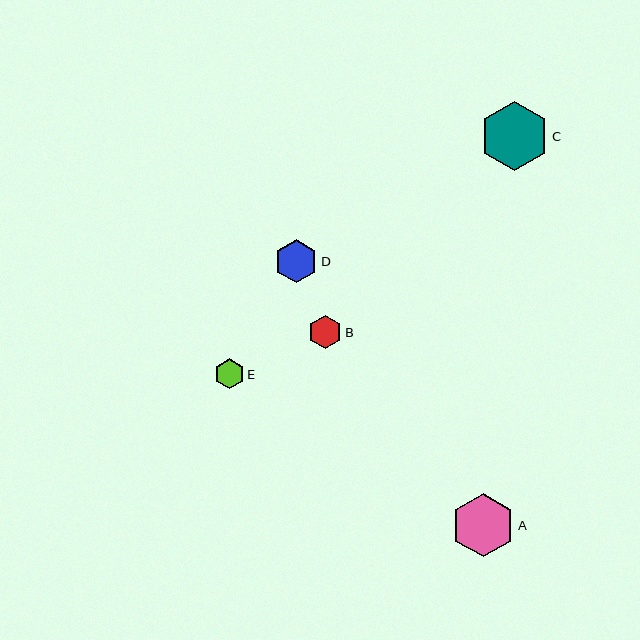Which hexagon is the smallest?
Hexagon E is the smallest with a size of approximately 30 pixels.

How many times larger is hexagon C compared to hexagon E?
Hexagon C is approximately 2.3 times the size of hexagon E.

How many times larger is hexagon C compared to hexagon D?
Hexagon C is approximately 1.6 times the size of hexagon D.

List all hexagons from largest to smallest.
From largest to smallest: C, A, D, B, E.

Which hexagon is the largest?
Hexagon C is the largest with a size of approximately 68 pixels.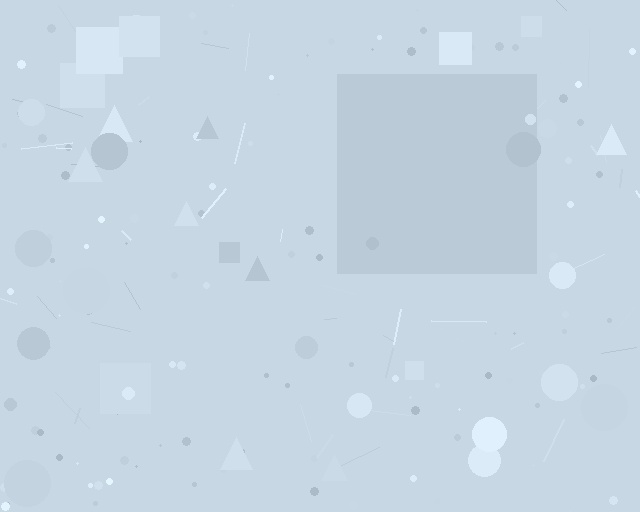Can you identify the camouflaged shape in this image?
The camouflaged shape is a square.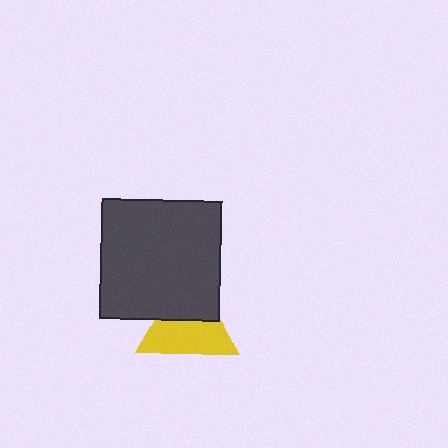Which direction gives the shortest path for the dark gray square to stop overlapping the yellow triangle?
Moving up gives the shortest separation.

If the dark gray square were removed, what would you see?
You would see the complete yellow triangle.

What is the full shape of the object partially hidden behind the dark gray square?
The partially hidden object is a yellow triangle.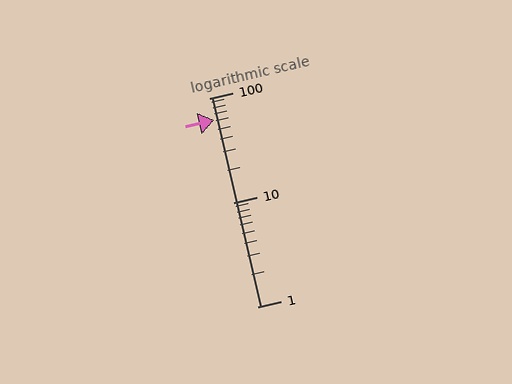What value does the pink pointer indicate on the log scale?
The pointer indicates approximately 62.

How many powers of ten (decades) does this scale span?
The scale spans 2 decades, from 1 to 100.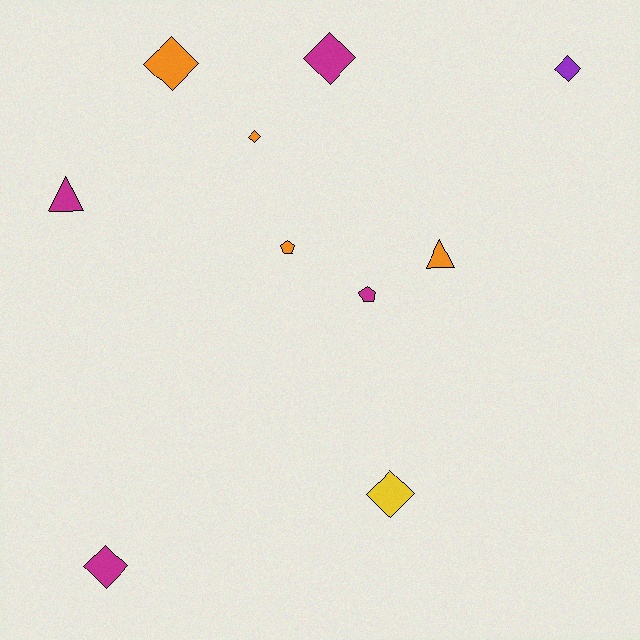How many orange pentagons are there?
There is 1 orange pentagon.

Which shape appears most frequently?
Diamond, with 6 objects.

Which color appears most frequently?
Orange, with 4 objects.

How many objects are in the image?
There are 10 objects.